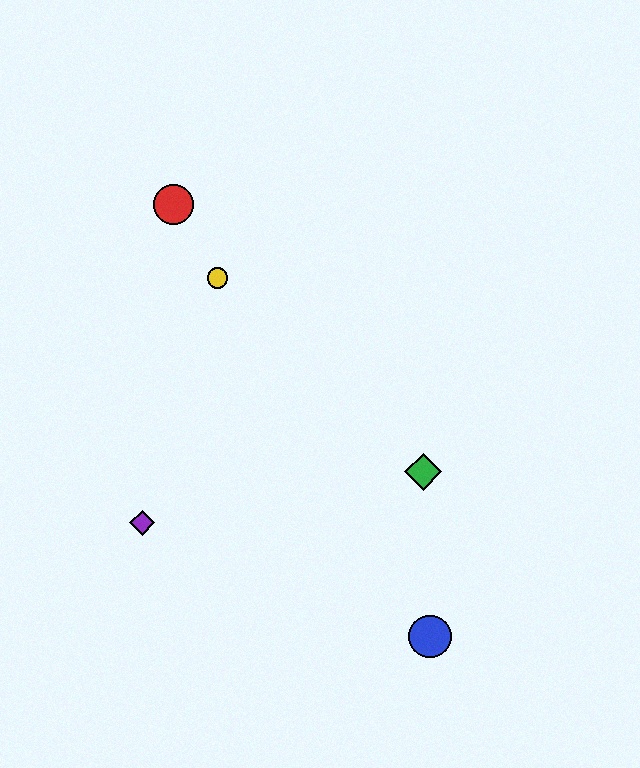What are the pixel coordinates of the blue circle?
The blue circle is at (430, 637).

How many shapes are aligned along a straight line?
3 shapes (the red circle, the blue circle, the yellow circle) are aligned along a straight line.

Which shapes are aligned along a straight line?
The red circle, the blue circle, the yellow circle are aligned along a straight line.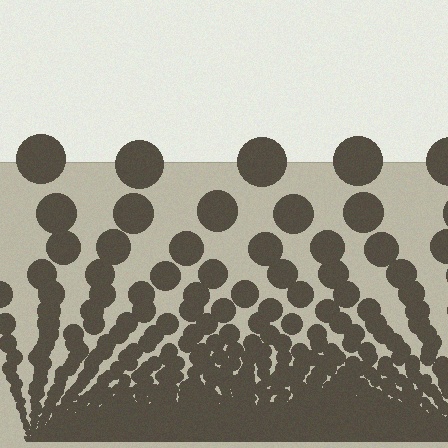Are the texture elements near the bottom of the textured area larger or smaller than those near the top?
Smaller. The gradient is inverted — elements near the bottom are smaller and denser.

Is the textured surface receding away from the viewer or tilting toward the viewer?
The surface appears to tilt toward the viewer. Texture elements get larger and sparser toward the top.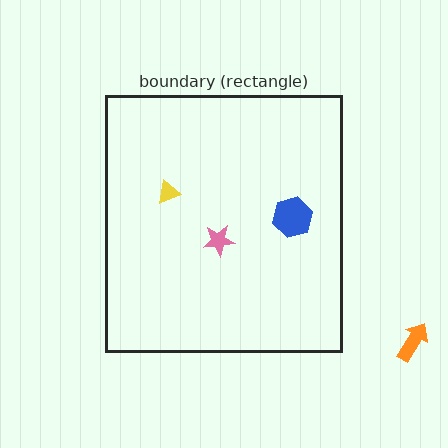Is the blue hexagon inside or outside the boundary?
Inside.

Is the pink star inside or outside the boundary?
Inside.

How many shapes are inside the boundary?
3 inside, 1 outside.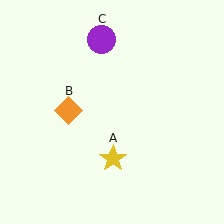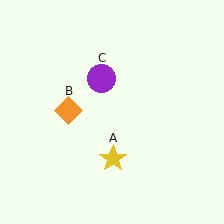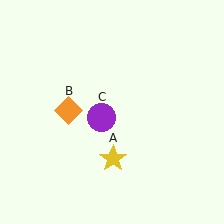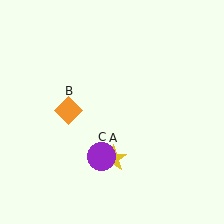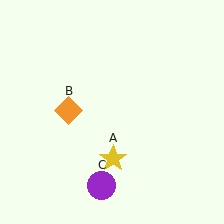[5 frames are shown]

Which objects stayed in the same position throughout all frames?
Yellow star (object A) and orange diamond (object B) remained stationary.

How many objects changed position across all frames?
1 object changed position: purple circle (object C).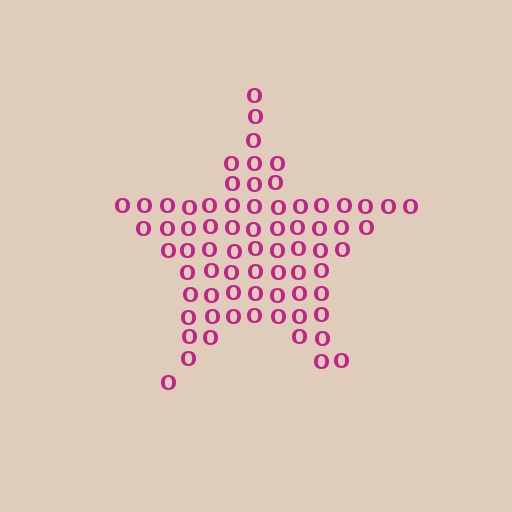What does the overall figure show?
The overall figure shows a star.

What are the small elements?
The small elements are letter O's.